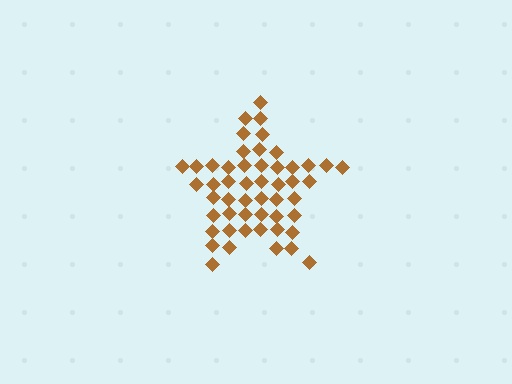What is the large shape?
The large shape is a star.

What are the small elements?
The small elements are diamonds.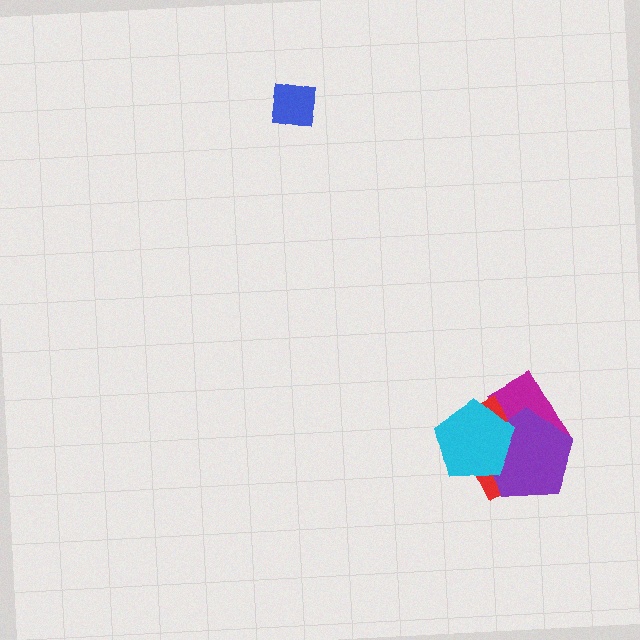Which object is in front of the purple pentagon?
The cyan pentagon is in front of the purple pentagon.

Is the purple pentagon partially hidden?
Yes, it is partially covered by another shape.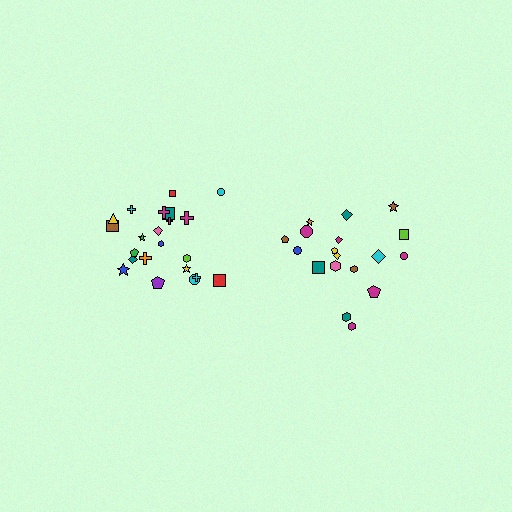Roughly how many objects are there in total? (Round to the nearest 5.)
Roughly 40 objects in total.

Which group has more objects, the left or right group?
The left group.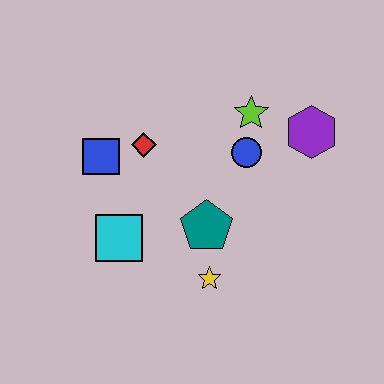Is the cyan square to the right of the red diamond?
No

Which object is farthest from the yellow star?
The purple hexagon is farthest from the yellow star.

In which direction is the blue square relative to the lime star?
The blue square is to the left of the lime star.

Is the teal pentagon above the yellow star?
Yes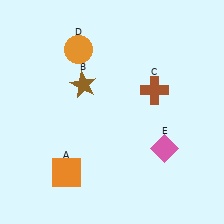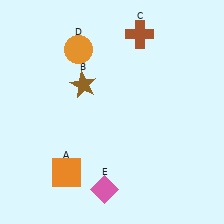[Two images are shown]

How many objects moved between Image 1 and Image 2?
2 objects moved between the two images.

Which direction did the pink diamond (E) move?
The pink diamond (E) moved left.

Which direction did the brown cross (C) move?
The brown cross (C) moved up.